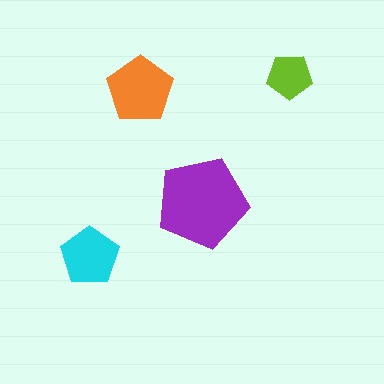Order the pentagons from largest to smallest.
the purple one, the orange one, the cyan one, the lime one.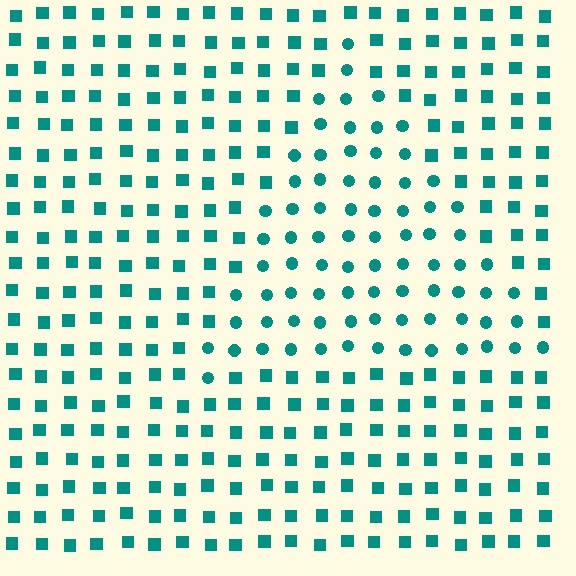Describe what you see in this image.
The image is filled with small teal elements arranged in a uniform grid. A triangle-shaped region contains circles, while the surrounding area contains squares. The boundary is defined purely by the change in element shape.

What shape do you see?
I see a triangle.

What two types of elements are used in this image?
The image uses circles inside the triangle region and squares outside it.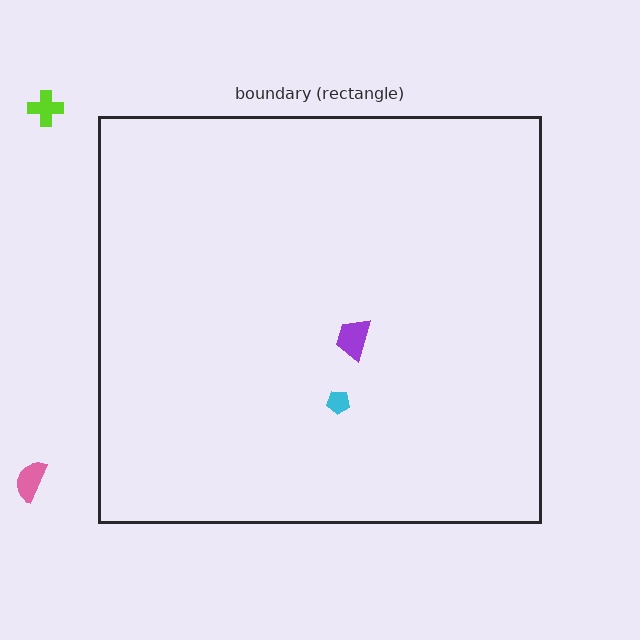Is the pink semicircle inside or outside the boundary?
Outside.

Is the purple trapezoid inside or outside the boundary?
Inside.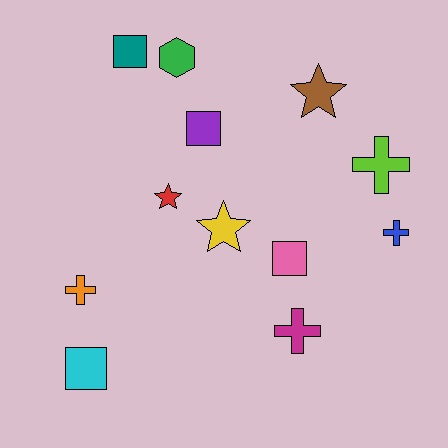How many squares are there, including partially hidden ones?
There are 4 squares.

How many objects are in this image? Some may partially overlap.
There are 12 objects.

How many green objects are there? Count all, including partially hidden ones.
There is 1 green object.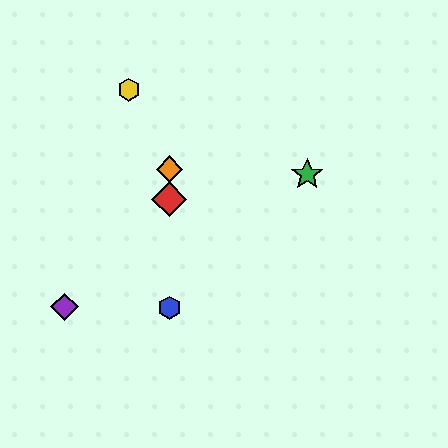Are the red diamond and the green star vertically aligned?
No, the red diamond is at x≈169 and the green star is at x≈307.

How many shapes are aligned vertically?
3 shapes (the red diamond, the blue hexagon, the orange diamond) are aligned vertically.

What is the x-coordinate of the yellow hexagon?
The yellow hexagon is at x≈129.